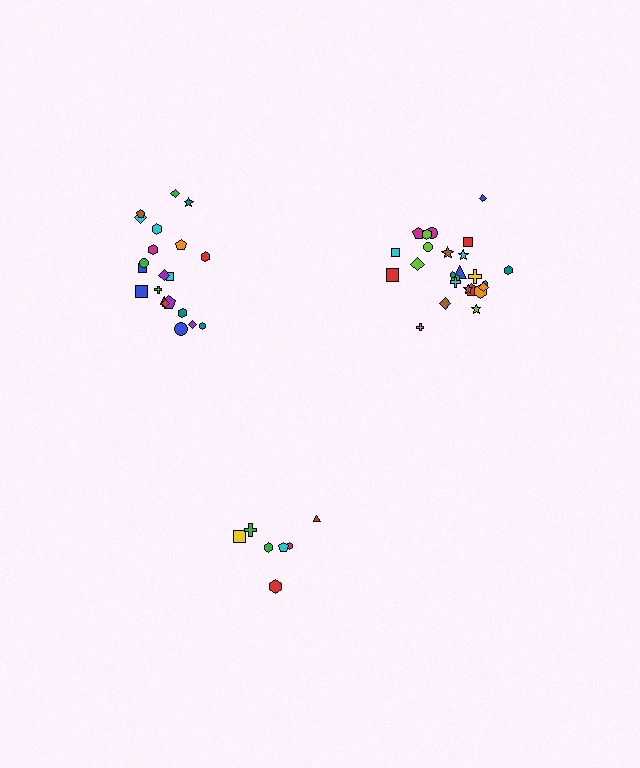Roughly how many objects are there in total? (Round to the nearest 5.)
Roughly 55 objects in total.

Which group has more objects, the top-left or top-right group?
The top-right group.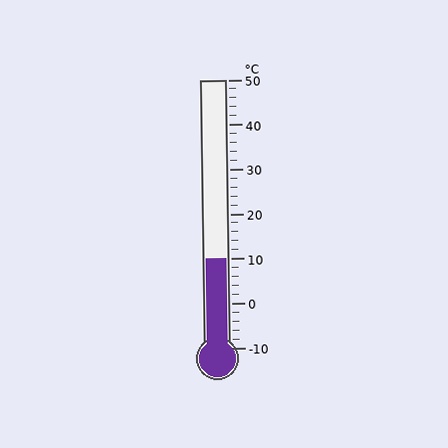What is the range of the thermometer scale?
The thermometer scale ranges from -10°C to 50°C.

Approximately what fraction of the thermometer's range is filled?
The thermometer is filled to approximately 35% of its range.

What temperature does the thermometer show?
The thermometer shows approximately 10°C.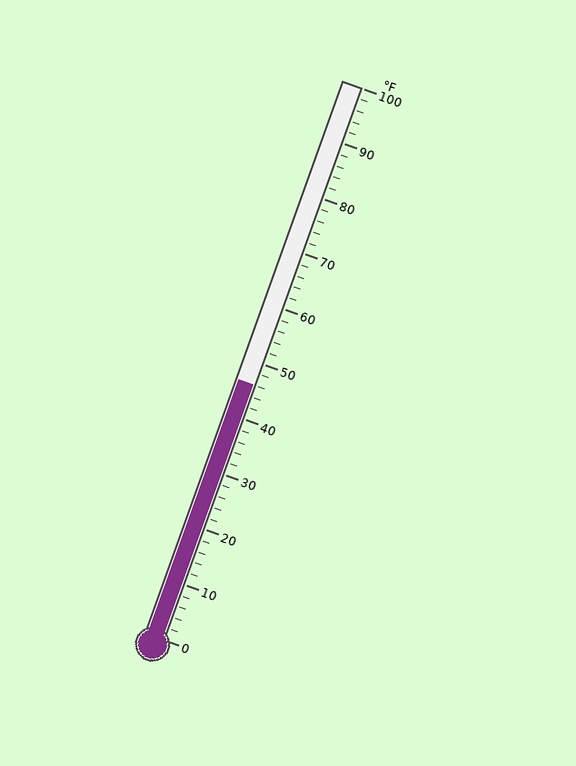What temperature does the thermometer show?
The thermometer shows approximately 46°F.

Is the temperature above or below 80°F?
The temperature is below 80°F.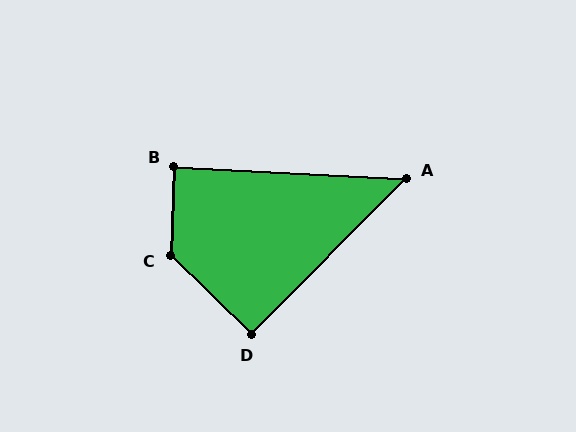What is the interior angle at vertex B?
Approximately 90 degrees (approximately right).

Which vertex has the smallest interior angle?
A, at approximately 48 degrees.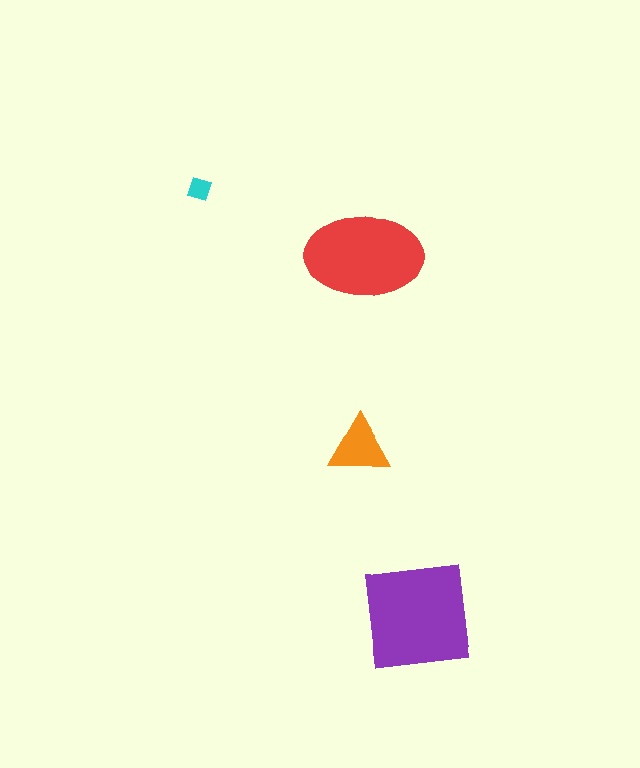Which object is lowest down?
The purple square is bottommost.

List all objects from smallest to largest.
The cyan diamond, the orange triangle, the red ellipse, the purple square.